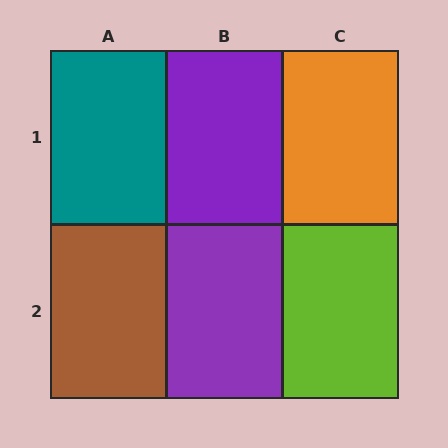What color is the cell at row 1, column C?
Orange.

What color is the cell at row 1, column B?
Purple.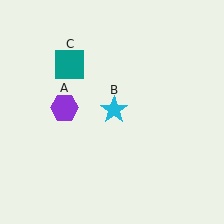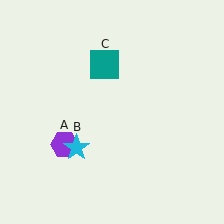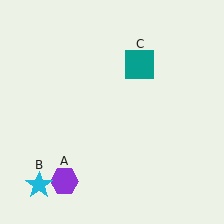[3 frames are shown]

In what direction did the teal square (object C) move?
The teal square (object C) moved right.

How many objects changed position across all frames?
3 objects changed position: purple hexagon (object A), cyan star (object B), teal square (object C).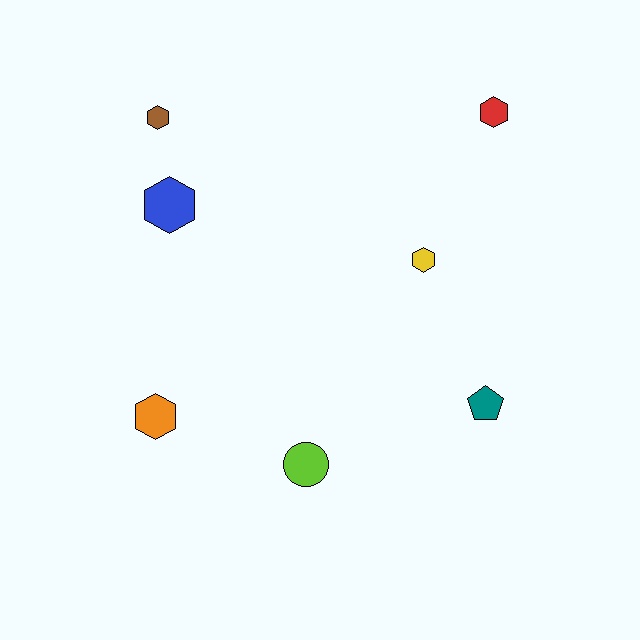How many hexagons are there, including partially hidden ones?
There are 5 hexagons.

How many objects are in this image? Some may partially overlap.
There are 7 objects.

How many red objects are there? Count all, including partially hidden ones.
There is 1 red object.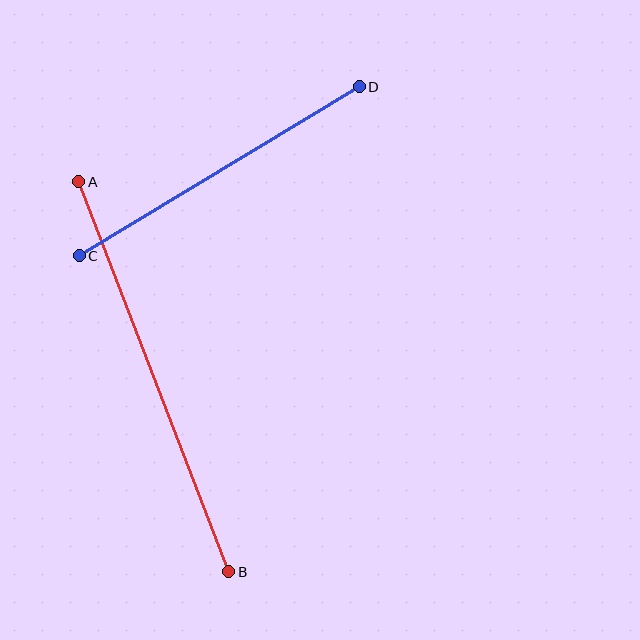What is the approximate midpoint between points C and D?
The midpoint is at approximately (219, 171) pixels.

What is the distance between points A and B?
The distance is approximately 418 pixels.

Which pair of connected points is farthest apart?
Points A and B are farthest apart.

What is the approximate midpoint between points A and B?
The midpoint is at approximately (154, 377) pixels.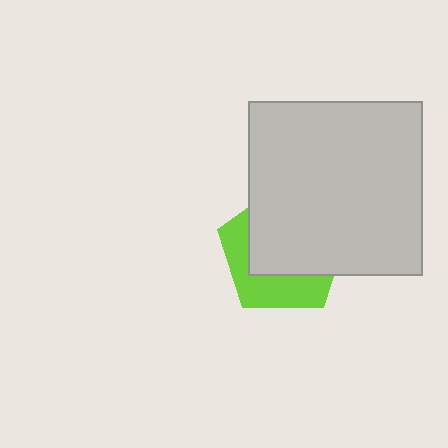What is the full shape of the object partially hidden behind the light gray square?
The partially hidden object is a lime pentagon.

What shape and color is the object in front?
The object in front is a light gray square.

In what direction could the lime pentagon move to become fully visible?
The lime pentagon could move toward the lower-left. That would shift it out from behind the light gray square entirely.